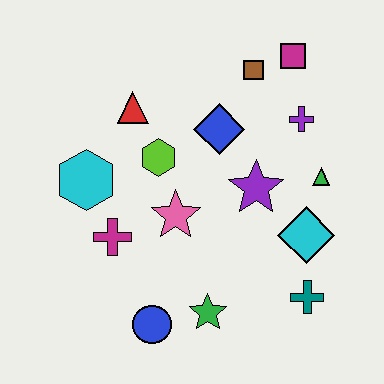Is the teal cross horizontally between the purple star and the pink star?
No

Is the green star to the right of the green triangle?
No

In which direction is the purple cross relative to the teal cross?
The purple cross is above the teal cross.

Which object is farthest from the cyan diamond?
The cyan hexagon is farthest from the cyan diamond.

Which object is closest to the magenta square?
The brown square is closest to the magenta square.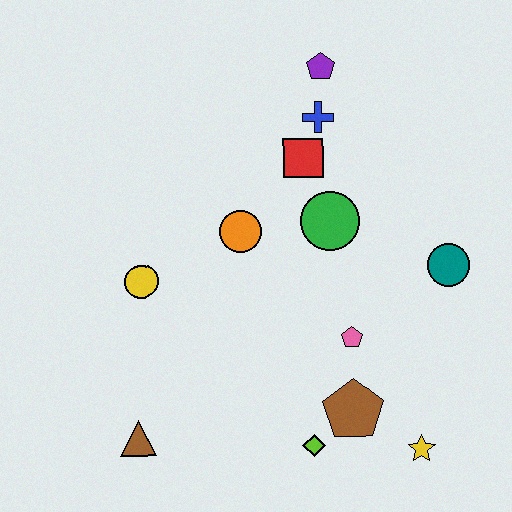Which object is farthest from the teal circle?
The brown triangle is farthest from the teal circle.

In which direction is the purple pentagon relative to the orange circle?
The purple pentagon is above the orange circle.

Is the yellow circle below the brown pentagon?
No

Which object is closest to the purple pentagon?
The blue cross is closest to the purple pentagon.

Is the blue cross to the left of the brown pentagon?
Yes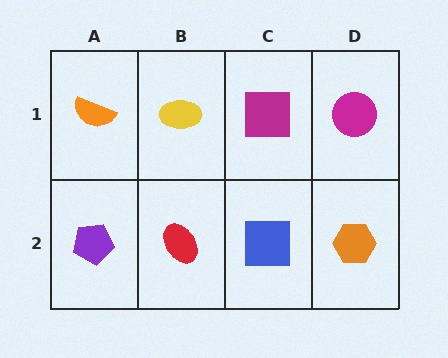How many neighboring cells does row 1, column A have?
2.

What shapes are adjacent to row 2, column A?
An orange semicircle (row 1, column A), a red ellipse (row 2, column B).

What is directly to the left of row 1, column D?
A magenta square.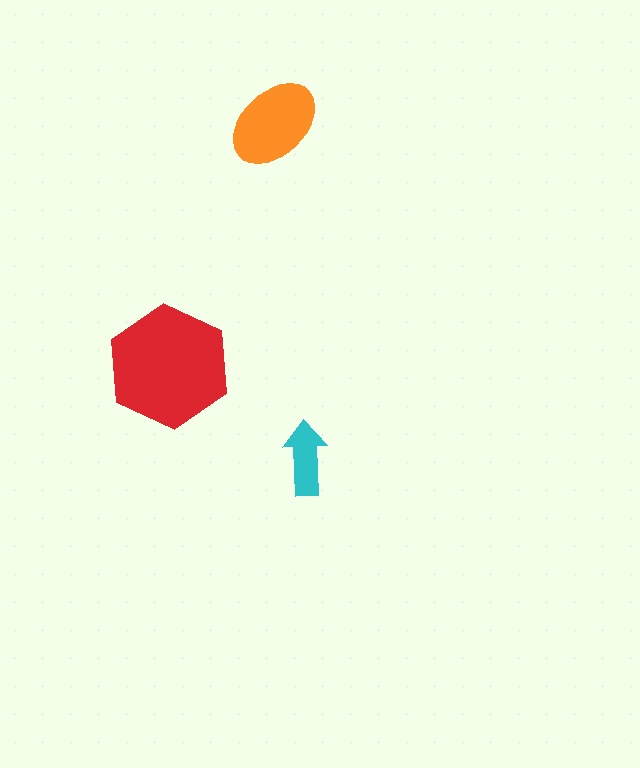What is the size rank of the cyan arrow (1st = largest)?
3rd.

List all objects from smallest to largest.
The cyan arrow, the orange ellipse, the red hexagon.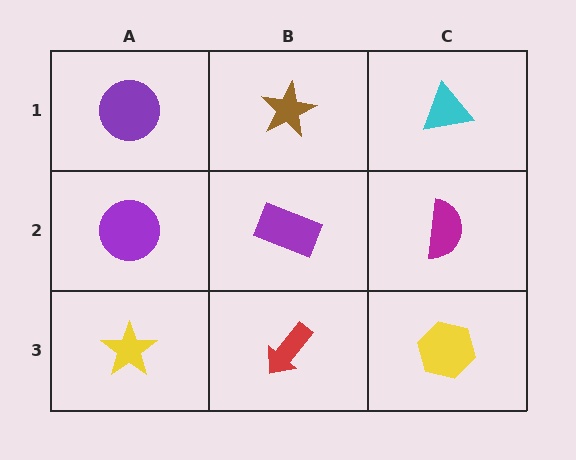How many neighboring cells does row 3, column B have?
3.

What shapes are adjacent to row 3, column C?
A magenta semicircle (row 2, column C), a red arrow (row 3, column B).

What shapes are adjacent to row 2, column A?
A purple circle (row 1, column A), a yellow star (row 3, column A), a purple rectangle (row 2, column B).